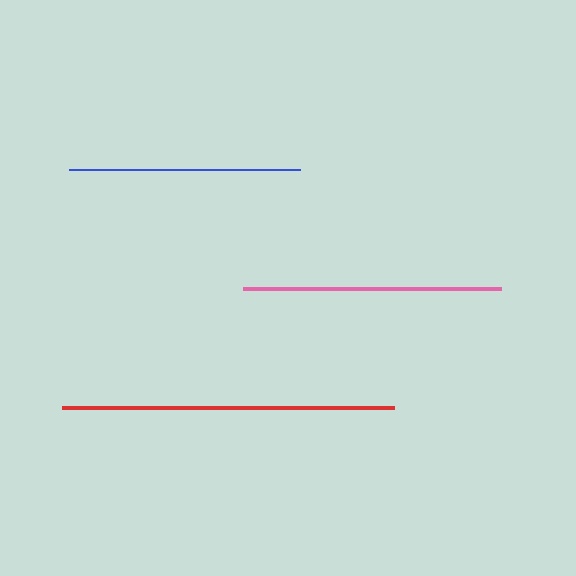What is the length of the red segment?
The red segment is approximately 332 pixels long.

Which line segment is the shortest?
The blue line is the shortest at approximately 231 pixels.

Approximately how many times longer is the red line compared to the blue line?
The red line is approximately 1.4 times the length of the blue line.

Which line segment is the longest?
The red line is the longest at approximately 332 pixels.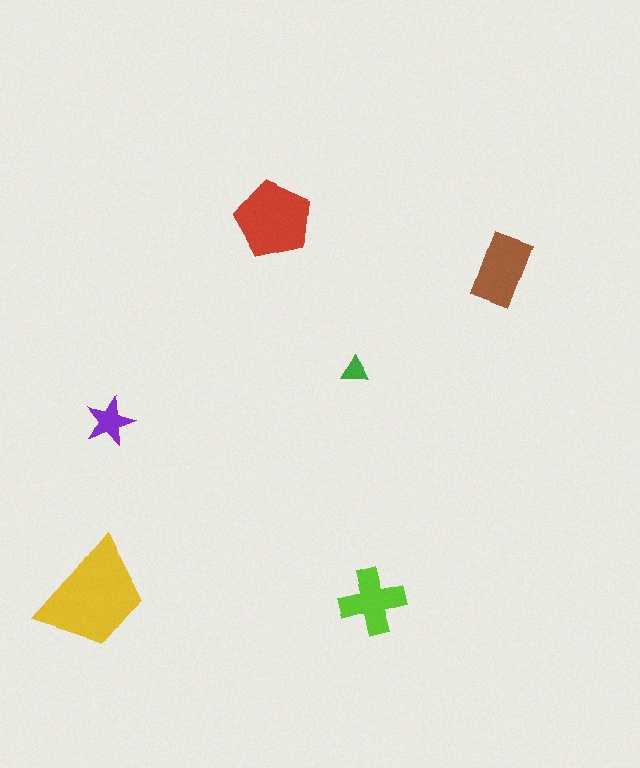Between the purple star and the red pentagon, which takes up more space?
The red pentagon.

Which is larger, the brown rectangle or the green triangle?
The brown rectangle.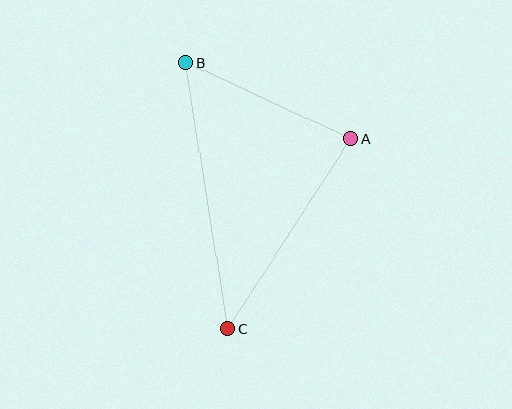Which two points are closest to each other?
Points A and B are closest to each other.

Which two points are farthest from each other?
Points B and C are farthest from each other.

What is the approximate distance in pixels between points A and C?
The distance between A and C is approximately 226 pixels.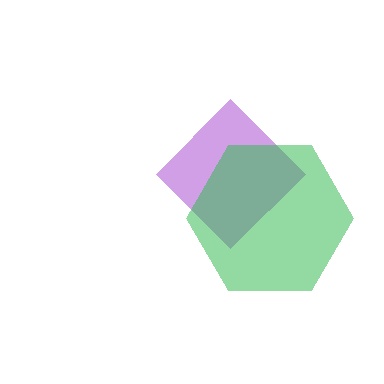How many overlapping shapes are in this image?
There are 2 overlapping shapes in the image.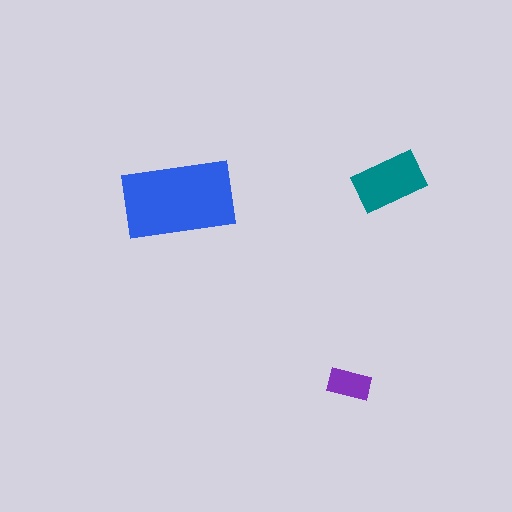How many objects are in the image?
There are 3 objects in the image.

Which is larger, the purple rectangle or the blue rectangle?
The blue one.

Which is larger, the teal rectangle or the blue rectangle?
The blue one.